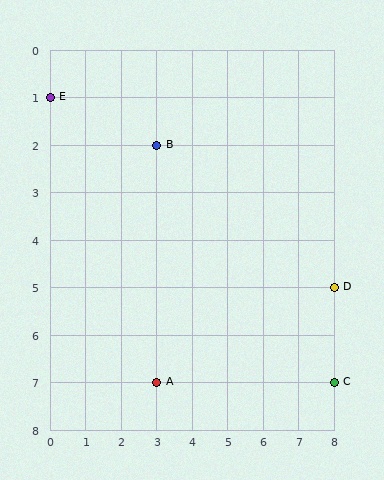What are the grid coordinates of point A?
Point A is at grid coordinates (3, 7).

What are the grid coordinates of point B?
Point B is at grid coordinates (3, 2).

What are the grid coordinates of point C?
Point C is at grid coordinates (8, 7).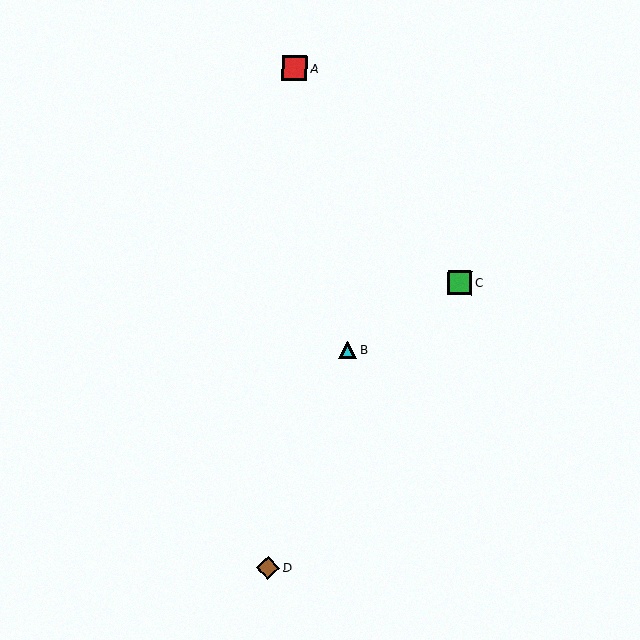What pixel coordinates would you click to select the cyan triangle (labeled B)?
Click at (348, 350) to select the cyan triangle B.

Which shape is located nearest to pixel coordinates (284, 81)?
The red square (labeled A) at (295, 68) is nearest to that location.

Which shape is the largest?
The red square (labeled A) is the largest.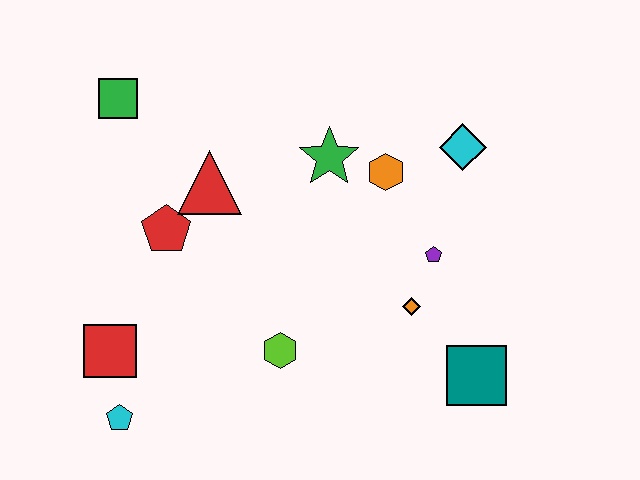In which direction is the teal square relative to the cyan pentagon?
The teal square is to the right of the cyan pentagon.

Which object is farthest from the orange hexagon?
The cyan pentagon is farthest from the orange hexagon.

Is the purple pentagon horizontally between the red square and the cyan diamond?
Yes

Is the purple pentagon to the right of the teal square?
No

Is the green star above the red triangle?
Yes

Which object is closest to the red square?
The cyan pentagon is closest to the red square.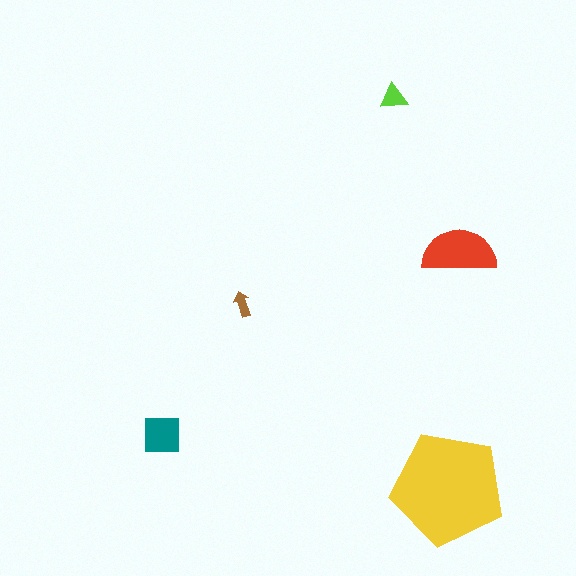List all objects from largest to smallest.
The yellow pentagon, the red semicircle, the teal square, the lime triangle, the brown arrow.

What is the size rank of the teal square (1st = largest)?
3rd.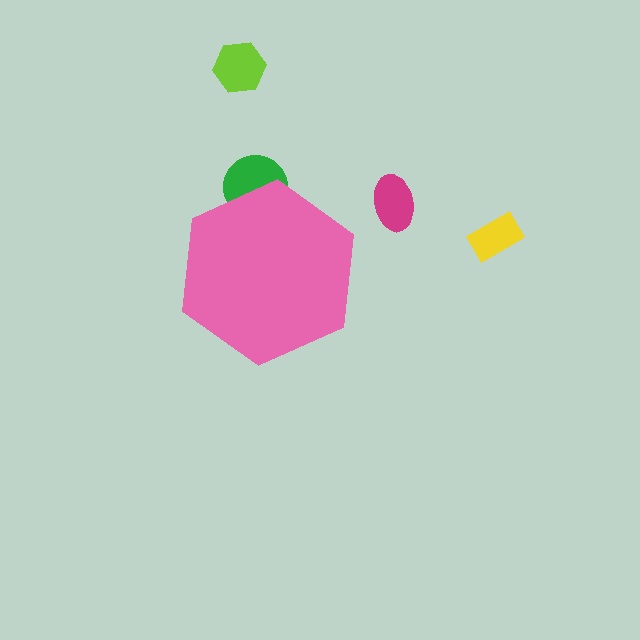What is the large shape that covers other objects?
A pink hexagon.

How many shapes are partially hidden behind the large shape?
1 shape is partially hidden.